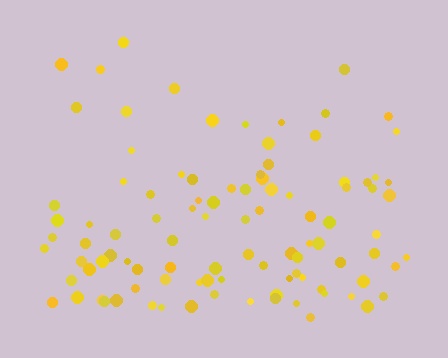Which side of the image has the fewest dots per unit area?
The top.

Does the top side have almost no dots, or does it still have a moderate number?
Still a moderate number, just noticeably fewer than the bottom.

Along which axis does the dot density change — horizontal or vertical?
Vertical.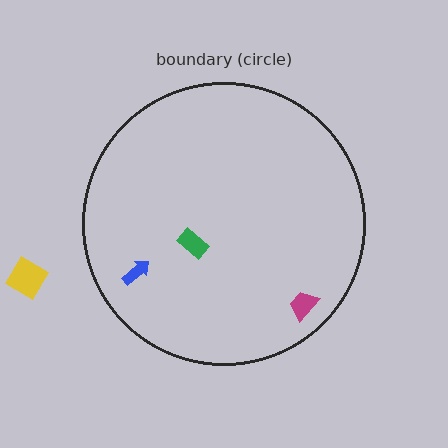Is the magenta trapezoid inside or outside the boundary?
Inside.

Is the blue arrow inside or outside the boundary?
Inside.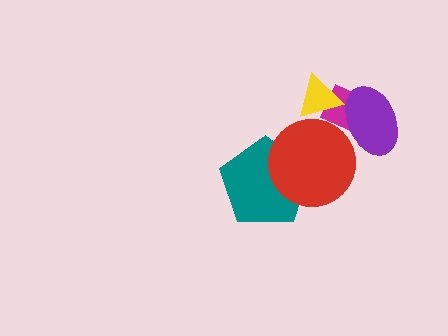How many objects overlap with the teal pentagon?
1 object overlaps with the teal pentagon.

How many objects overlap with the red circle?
1 object overlaps with the red circle.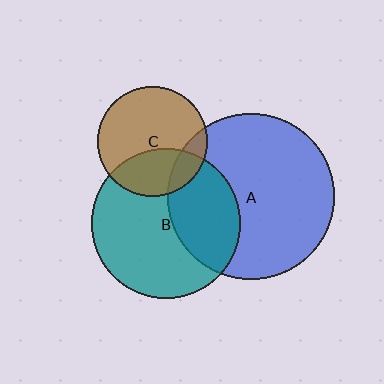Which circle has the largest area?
Circle A (blue).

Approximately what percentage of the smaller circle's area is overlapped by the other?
Approximately 15%.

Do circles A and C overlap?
Yes.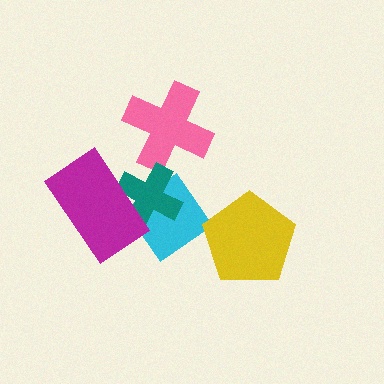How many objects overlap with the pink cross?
0 objects overlap with the pink cross.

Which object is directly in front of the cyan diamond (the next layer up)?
The teal cross is directly in front of the cyan diamond.